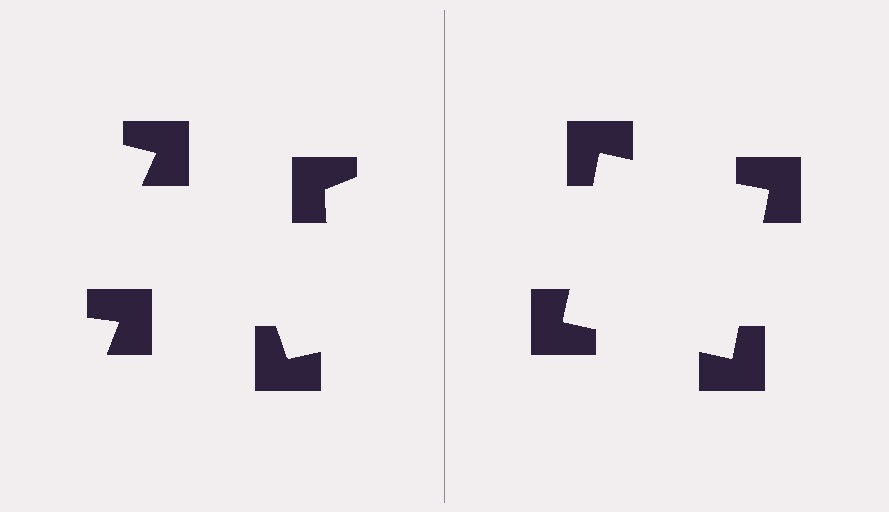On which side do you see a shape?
An illusory square appears on the right side. On the left side the wedge cuts are rotated, so no coherent shape forms.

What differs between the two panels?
The notched squares are positioned identically on both sides; only the wedge orientations differ. On the right they align to a square; on the left they are misaligned.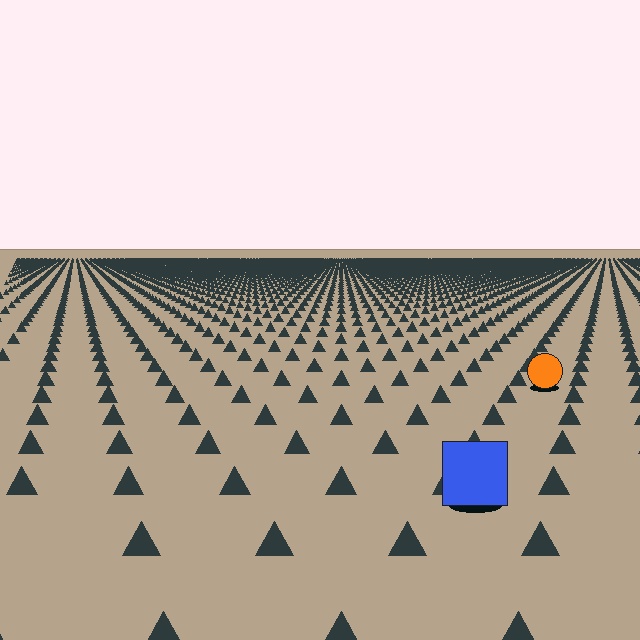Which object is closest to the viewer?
The blue square is closest. The texture marks near it are larger and more spread out.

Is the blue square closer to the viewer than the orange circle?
Yes. The blue square is closer — you can tell from the texture gradient: the ground texture is coarser near it.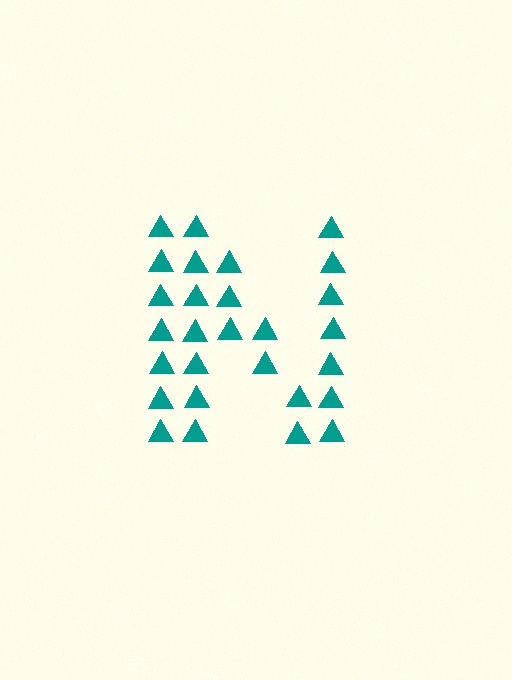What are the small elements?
The small elements are triangles.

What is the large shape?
The large shape is the letter N.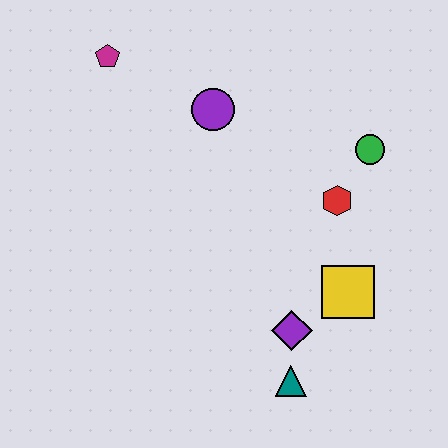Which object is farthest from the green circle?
The magenta pentagon is farthest from the green circle.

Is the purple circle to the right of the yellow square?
No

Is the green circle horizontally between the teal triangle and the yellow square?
No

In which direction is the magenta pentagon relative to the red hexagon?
The magenta pentagon is to the left of the red hexagon.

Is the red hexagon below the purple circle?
Yes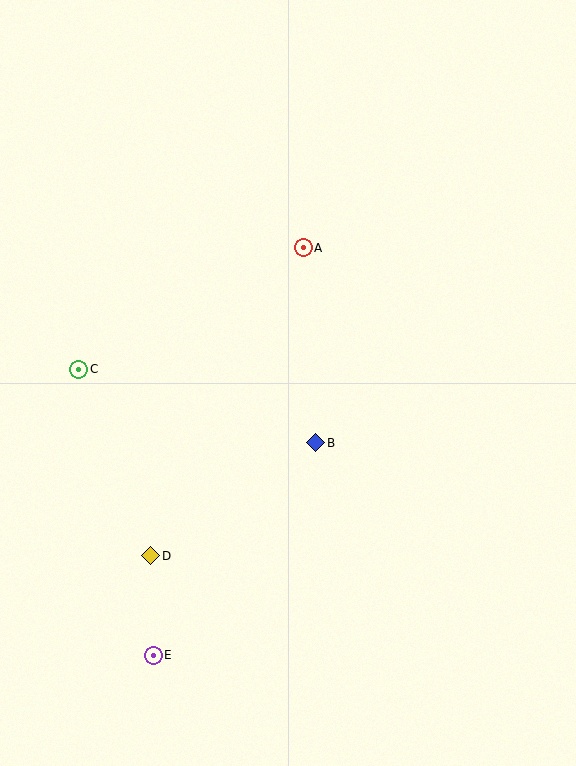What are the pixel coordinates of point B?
Point B is at (316, 443).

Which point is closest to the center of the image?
Point B at (316, 443) is closest to the center.